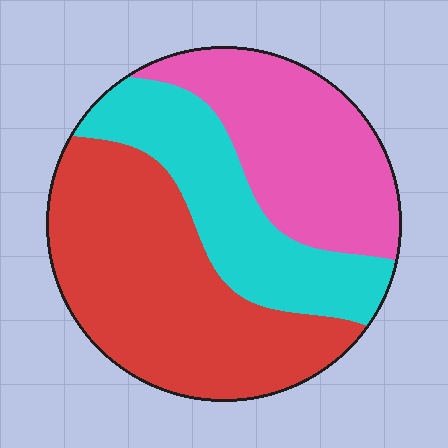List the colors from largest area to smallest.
From largest to smallest: red, pink, cyan.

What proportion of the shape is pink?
Pink covers 30% of the shape.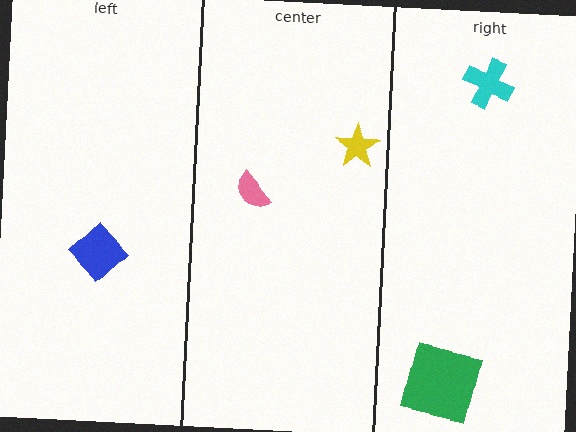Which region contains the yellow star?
The center region.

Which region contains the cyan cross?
The right region.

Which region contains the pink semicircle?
The center region.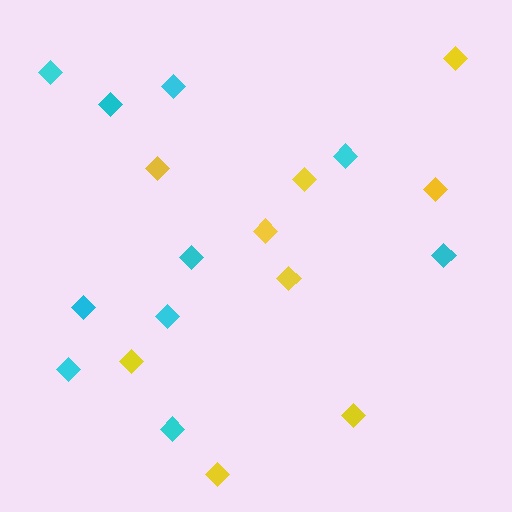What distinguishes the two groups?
There are 2 groups: one group of cyan diamonds (10) and one group of yellow diamonds (9).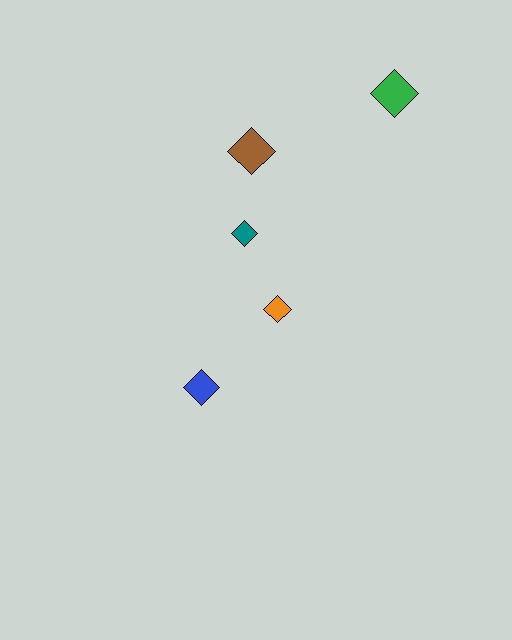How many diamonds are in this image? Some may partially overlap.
There are 5 diamonds.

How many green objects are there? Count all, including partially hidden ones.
There is 1 green object.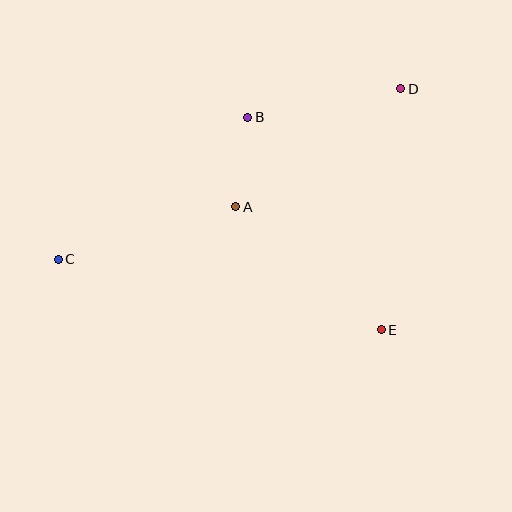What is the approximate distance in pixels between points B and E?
The distance between B and E is approximately 251 pixels.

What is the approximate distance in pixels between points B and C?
The distance between B and C is approximately 237 pixels.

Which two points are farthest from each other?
Points C and D are farthest from each other.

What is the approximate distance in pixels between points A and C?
The distance between A and C is approximately 185 pixels.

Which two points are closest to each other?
Points A and B are closest to each other.